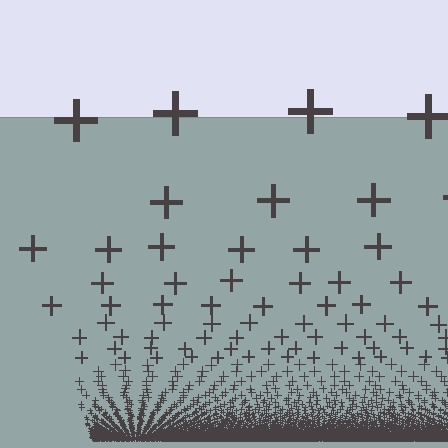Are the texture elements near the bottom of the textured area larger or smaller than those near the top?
Smaller. The gradient is inverted — elements near the bottom are smaller and denser.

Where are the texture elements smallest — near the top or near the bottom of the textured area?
Near the bottom.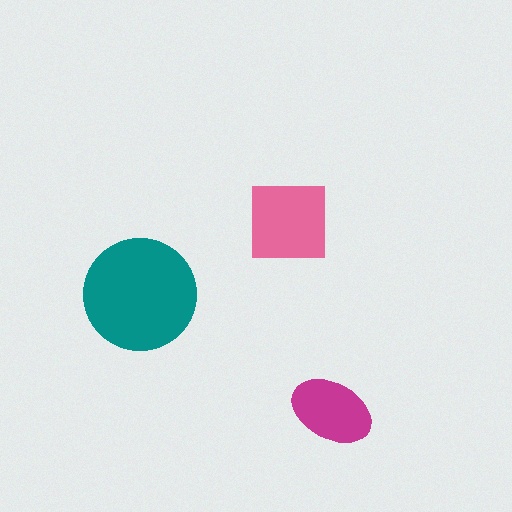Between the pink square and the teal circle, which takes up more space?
The teal circle.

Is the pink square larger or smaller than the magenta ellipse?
Larger.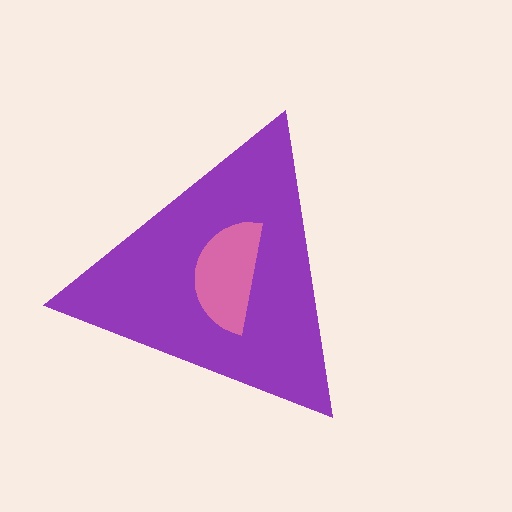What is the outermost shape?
The purple triangle.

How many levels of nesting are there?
2.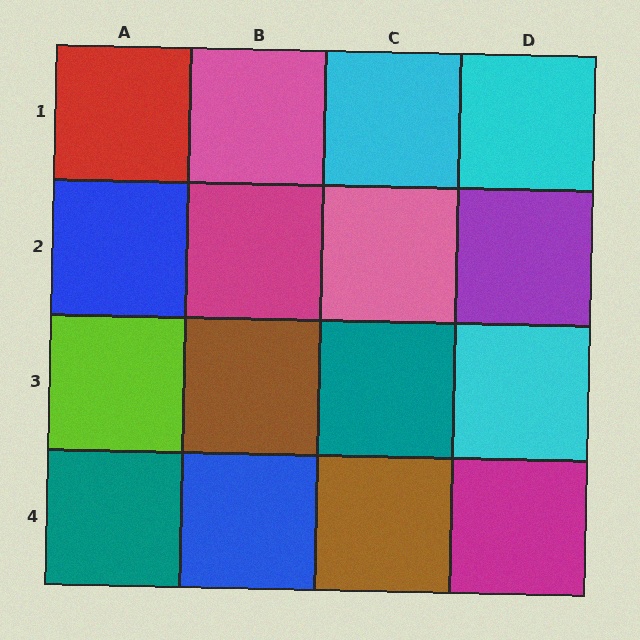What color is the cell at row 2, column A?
Blue.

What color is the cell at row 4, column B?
Blue.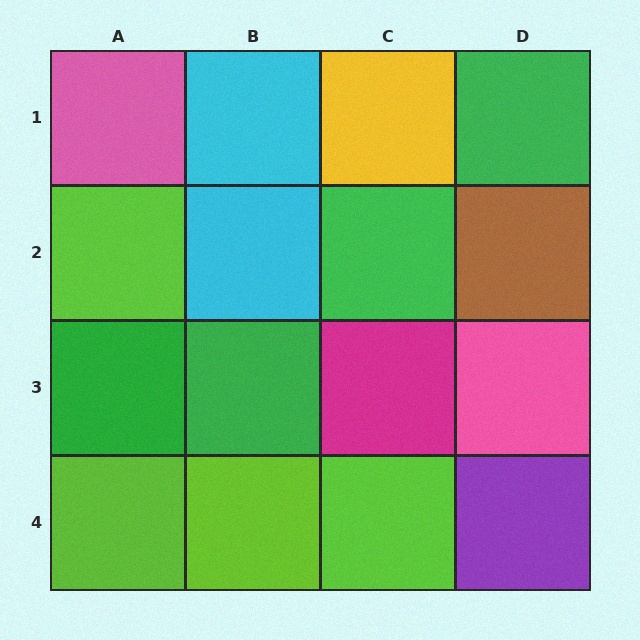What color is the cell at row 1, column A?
Pink.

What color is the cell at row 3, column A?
Green.